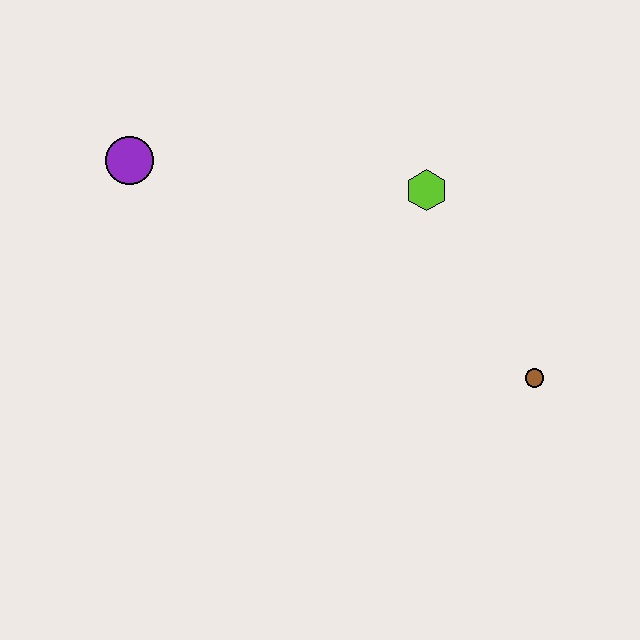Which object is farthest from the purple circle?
The brown circle is farthest from the purple circle.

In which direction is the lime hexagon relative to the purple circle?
The lime hexagon is to the right of the purple circle.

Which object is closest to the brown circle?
The lime hexagon is closest to the brown circle.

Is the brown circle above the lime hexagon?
No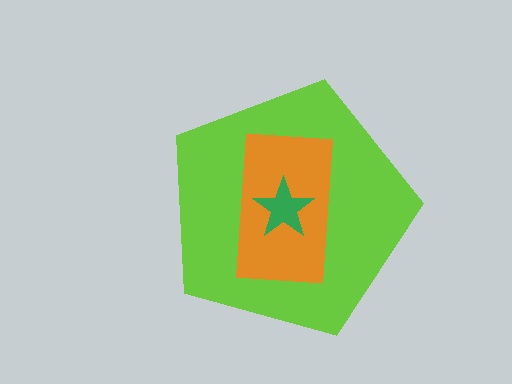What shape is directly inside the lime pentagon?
The orange rectangle.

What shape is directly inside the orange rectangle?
The green star.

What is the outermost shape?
The lime pentagon.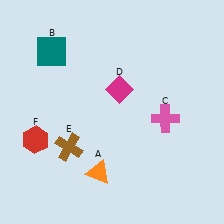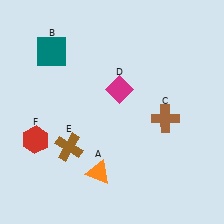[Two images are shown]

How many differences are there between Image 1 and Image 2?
There is 1 difference between the two images.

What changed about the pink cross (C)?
In Image 1, C is pink. In Image 2, it changed to brown.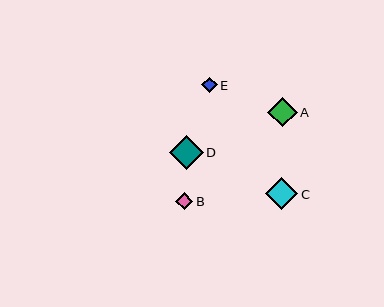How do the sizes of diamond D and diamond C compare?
Diamond D and diamond C are approximately the same size.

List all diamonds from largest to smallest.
From largest to smallest: D, C, A, B, E.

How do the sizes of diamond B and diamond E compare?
Diamond B and diamond E are approximately the same size.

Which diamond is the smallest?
Diamond E is the smallest with a size of approximately 15 pixels.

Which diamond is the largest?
Diamond D is the largest with a size of approximately 34 pixels.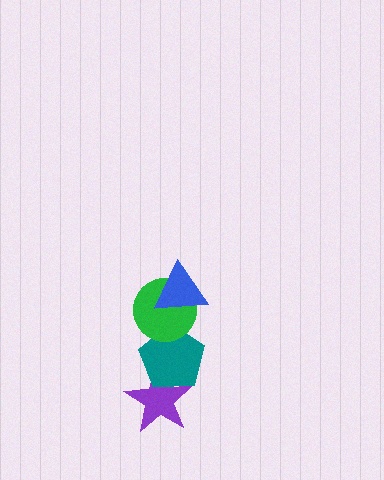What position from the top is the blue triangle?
The blue triangle is 1st from the top.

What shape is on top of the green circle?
The blue triangle is on top of the green circle.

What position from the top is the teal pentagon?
The teal pentagon is 3rd from the top.